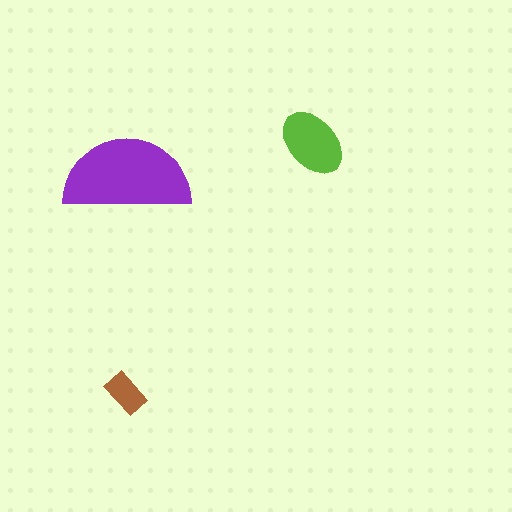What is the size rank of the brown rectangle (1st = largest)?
3rd.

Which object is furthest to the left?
The brown rectangle is leftmost.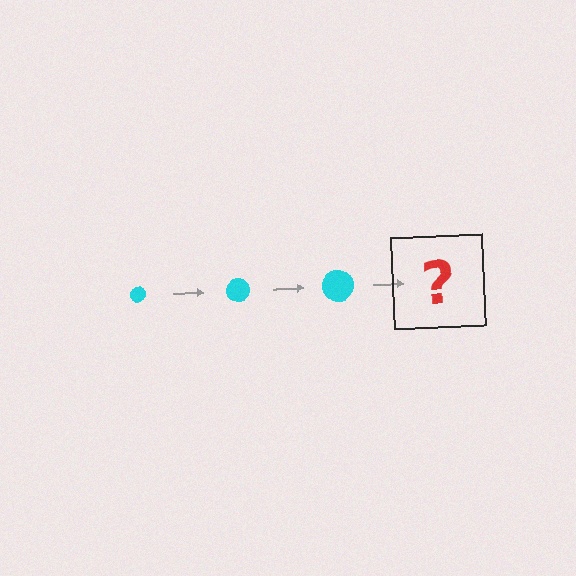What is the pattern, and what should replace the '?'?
The pattern is that the circle gets progressively larger each step. The '?' should be a cyan circle, larger than the previous one.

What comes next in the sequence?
The next element should be a cyan circle, larger than the previous one.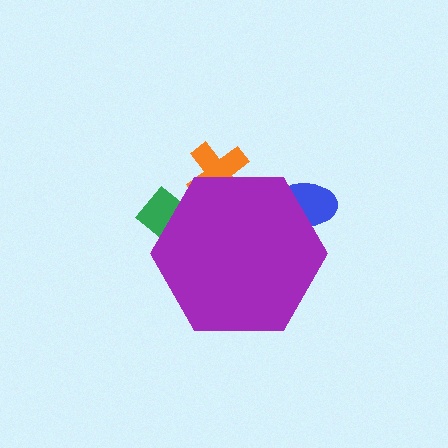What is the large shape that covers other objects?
A purple hexagon.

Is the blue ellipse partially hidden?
Yes, the blue ellipse is partially hidden behind the purple hexagon.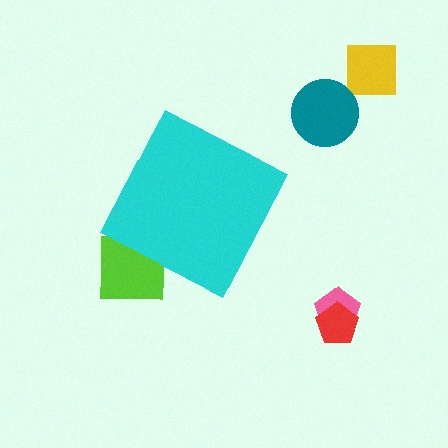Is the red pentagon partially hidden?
No, the red pentagon is fully visible.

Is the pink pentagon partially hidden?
No, the pink pentagon is fully visible.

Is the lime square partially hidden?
Yes, the lime square is partially hidden behind the cyan diamond.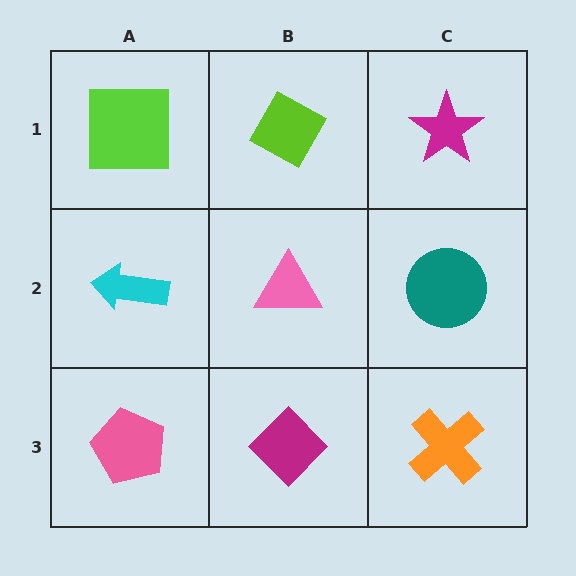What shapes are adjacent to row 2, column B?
A lime diamond (row 1, column B), a magenta diamond (row 3, column B), a cyan arrow (row 2, column A), a teal circle (row 2, column C).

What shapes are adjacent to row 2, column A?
A lime square (row 1, column A), a pink pentagon (row 3, column A), a pink triangle (row 2, column B).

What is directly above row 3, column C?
A teal circle.